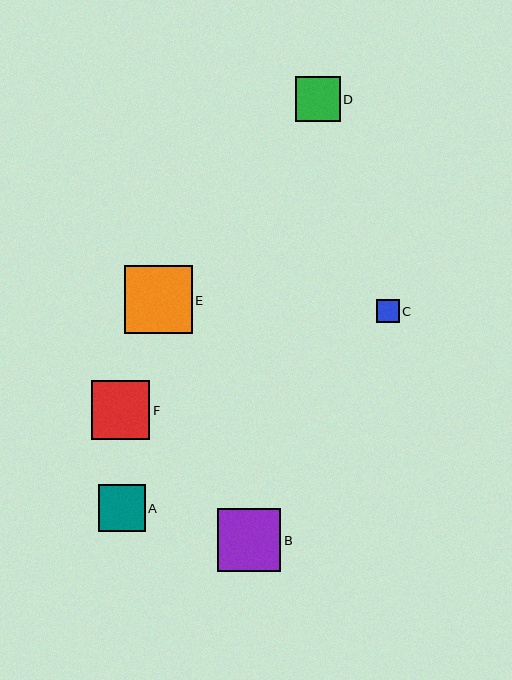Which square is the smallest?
Square C is the smallest with a size of approximately 23 pixels.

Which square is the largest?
Square E is the largest with a size of approximately 68 pixels.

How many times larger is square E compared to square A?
Square E is approximately 1.5 times the size of square A.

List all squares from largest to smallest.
From largest to smallest: E, B, F, A, D, C.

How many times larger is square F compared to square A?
Square F is approximately 1.2 times the size of square A.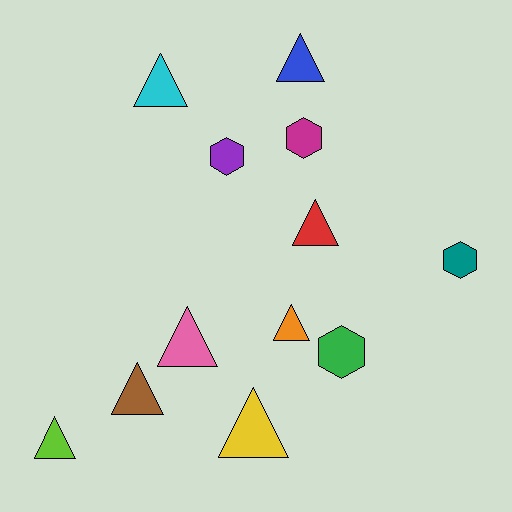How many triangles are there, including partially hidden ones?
There are 8 triangles.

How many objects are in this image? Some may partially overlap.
There are 12 objects.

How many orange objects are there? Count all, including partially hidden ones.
There is 1 orange object.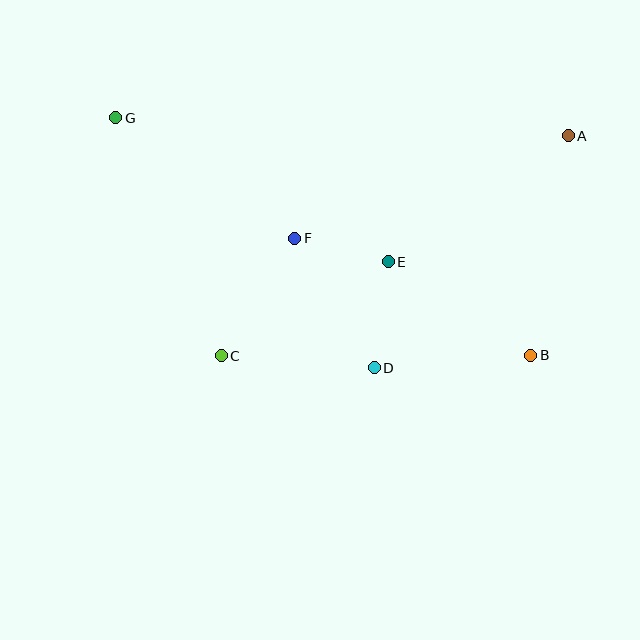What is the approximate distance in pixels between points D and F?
The distance between D and F is approximately 152 pixels.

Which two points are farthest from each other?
Points B and G are farthest from each other.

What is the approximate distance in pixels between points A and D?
The distance between A and D is approximately 303 pixels.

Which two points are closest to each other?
Points E and F are closest to each other.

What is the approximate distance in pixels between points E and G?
The distance between E and G is approximately 308 pixels.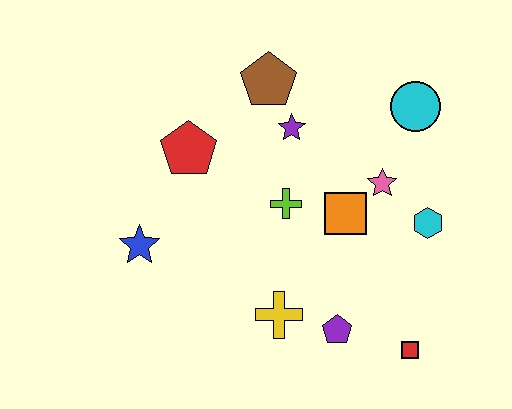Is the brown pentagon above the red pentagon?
Yes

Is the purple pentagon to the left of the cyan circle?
Yes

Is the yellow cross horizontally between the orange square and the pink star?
No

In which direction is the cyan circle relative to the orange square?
The cyan circle is above the orange square.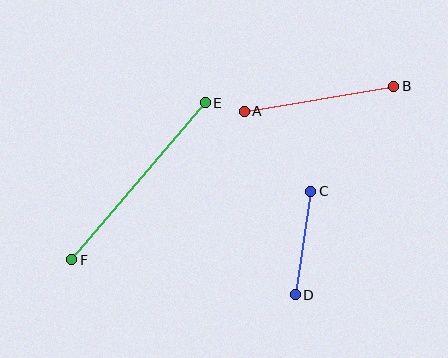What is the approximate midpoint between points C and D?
The midpoint is at approximately (303, 243) pixels.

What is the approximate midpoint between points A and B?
The midpoint is at approximately (319, 99) pixels.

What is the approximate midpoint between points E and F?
The midpoint is at approximately (139, 181) pixels.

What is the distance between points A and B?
The distance is approximately 151 pixels.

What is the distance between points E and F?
The distance is approximately 206 pixels.